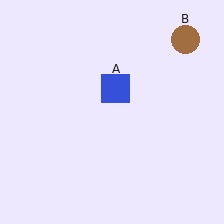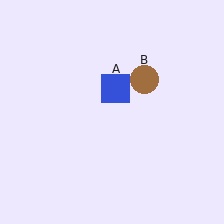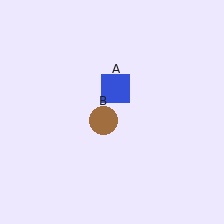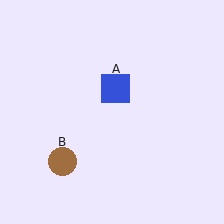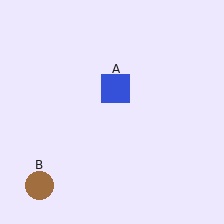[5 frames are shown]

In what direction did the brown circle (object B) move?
The brown circle (object B) moved down and to the left.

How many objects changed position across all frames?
1 object changed position: brown circle (object B).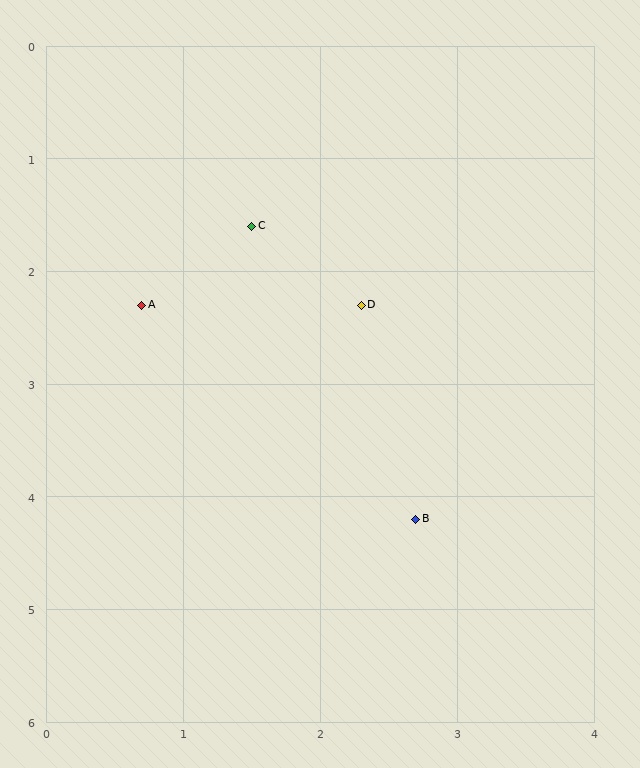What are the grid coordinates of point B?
Point B is at approximately (2.7, 4.2).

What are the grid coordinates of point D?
Point D is at approximately (2.3, 2.3).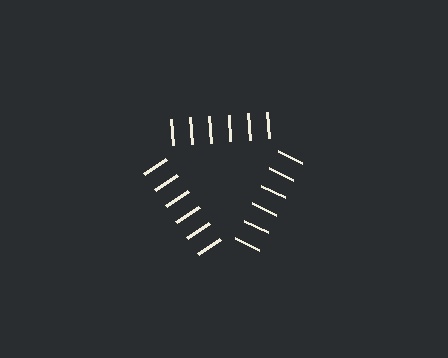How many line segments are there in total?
18 — 6 along each of the 3 edges.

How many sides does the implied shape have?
3 sides — the line-ends trace a triangle.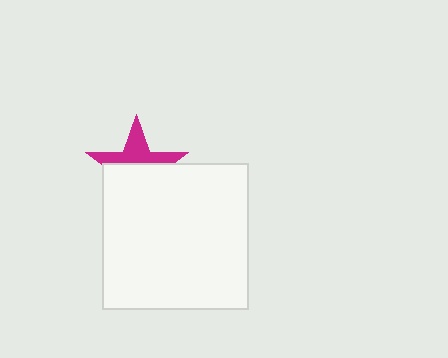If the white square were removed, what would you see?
You would see the complete magenta star.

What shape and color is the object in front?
The object in front is a white square.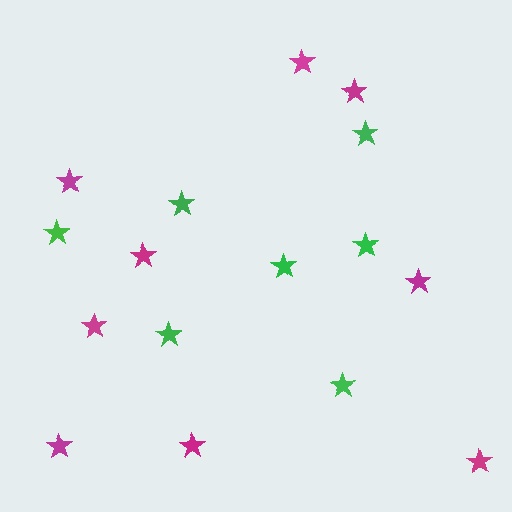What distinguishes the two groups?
There are 2 groups: one group of magenta stars (9) and one group of green stars (7).